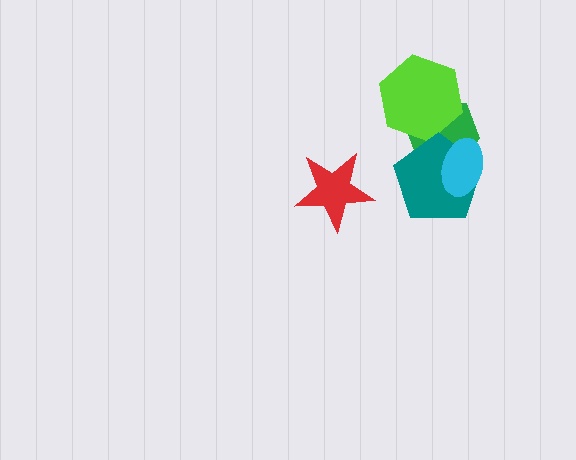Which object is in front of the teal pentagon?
The cyan ellipse is in front of the teal pentagon.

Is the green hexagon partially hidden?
Yes, it is partially covered by another shape.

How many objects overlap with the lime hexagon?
1 object overlaps with the lime hexagon.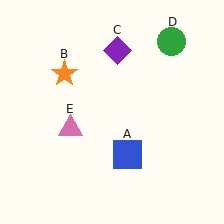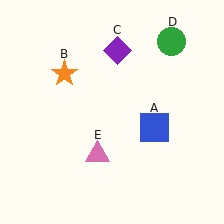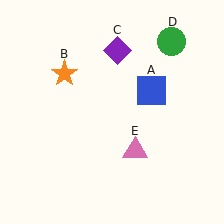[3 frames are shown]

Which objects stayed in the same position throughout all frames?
Orange star (object B) and purple diamond (object C) and green circle (object D) remained stationary.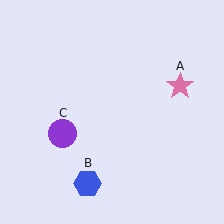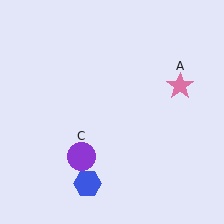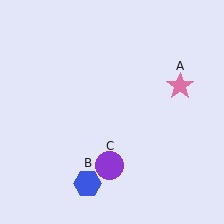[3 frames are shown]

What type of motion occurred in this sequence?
The purple circle (object C) rotated counterclockwise around the center of the scene.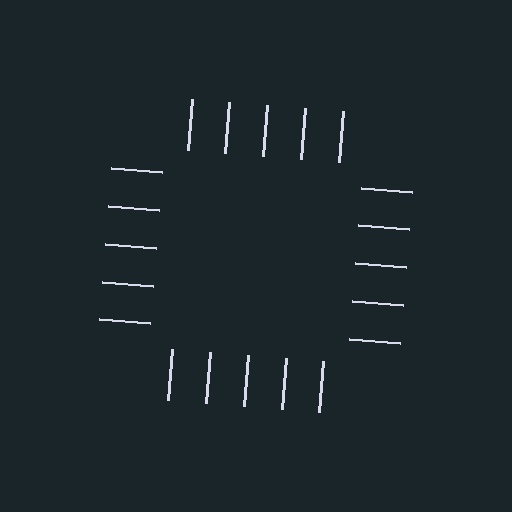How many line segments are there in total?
20 — 5 along each of the 4 edges.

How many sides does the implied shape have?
4 sides — the line-ends trace a square.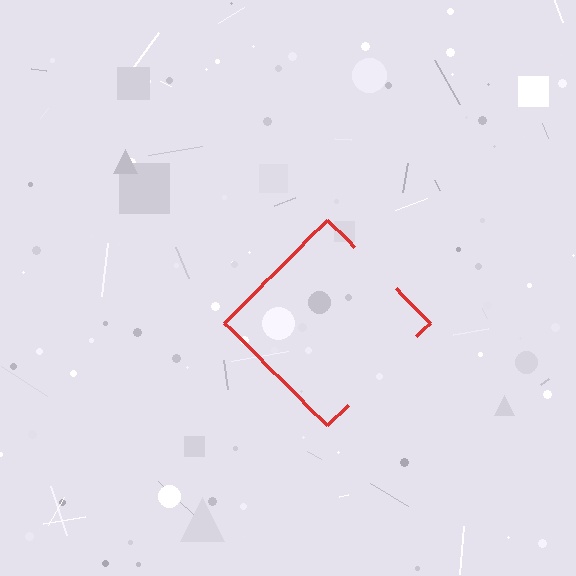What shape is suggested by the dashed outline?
The dashed outline suggests a diamond.